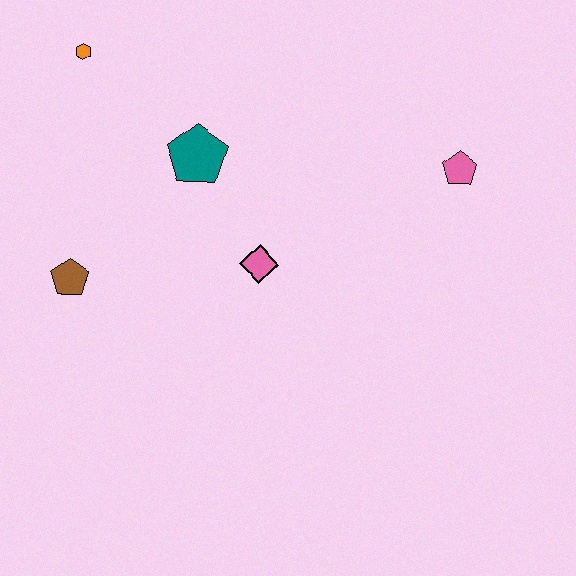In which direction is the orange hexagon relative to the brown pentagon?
The orange hexagon is above the brown pentagon.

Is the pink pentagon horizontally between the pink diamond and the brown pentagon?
No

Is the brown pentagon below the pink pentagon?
Yes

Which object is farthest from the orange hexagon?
The pink pentagon is farthest from the orange hexagon.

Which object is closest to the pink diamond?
The teal pentagon is closest to the pink diamond.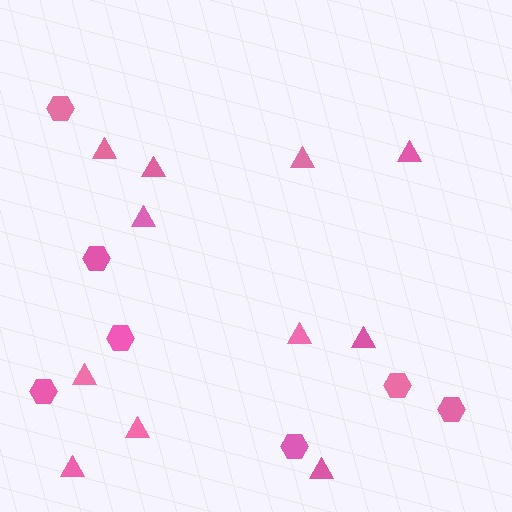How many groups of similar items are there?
There are 2 groups: one group of hexagons (7) and one group of triangles (11).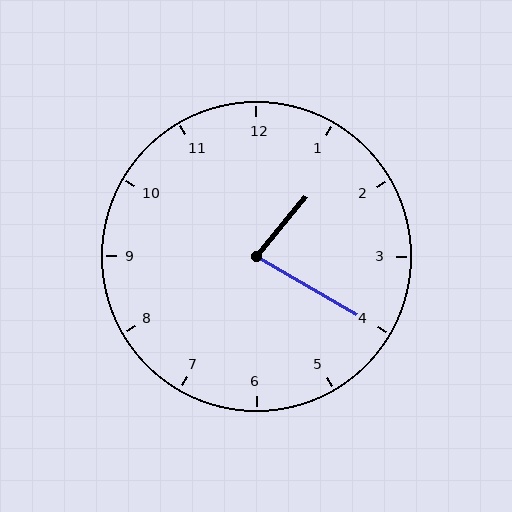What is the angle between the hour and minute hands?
Approximately 80 degrees.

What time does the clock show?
1:20.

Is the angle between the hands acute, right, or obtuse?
It is acute.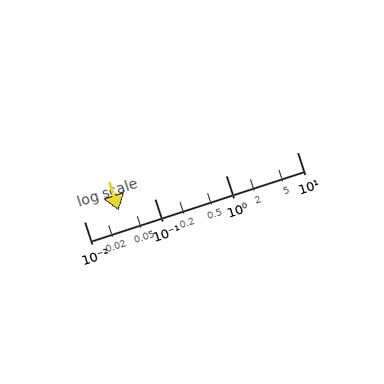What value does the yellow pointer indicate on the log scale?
The pointer indicates approximately 0.031.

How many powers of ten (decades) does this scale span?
The scale spans 3 decades, from 0.01 to 10.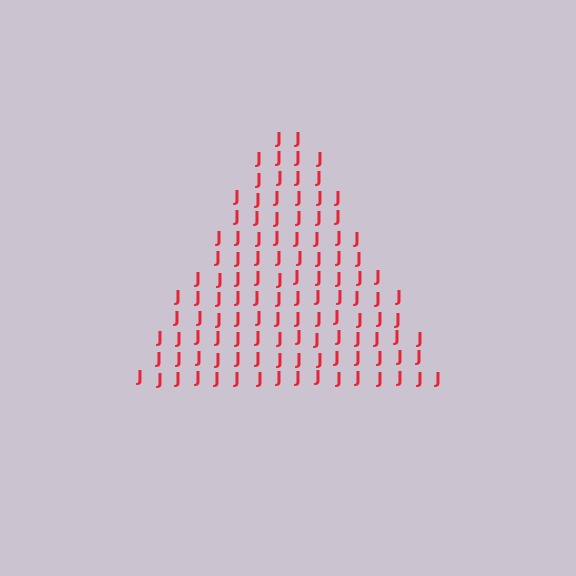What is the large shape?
The large shape is a triangle.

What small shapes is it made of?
It is made of small letter J's.